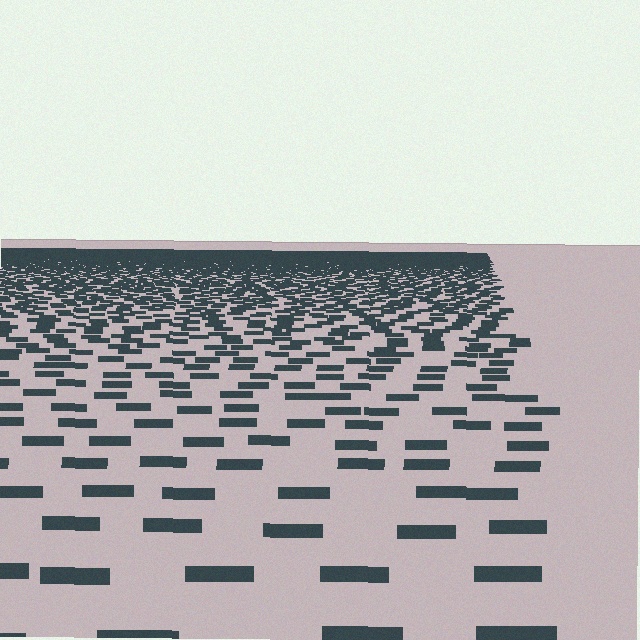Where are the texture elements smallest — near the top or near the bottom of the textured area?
Near the top.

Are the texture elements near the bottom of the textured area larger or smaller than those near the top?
Larger. Near the bottom, elements are closer to the viewer and appear at a bigger on-screen size.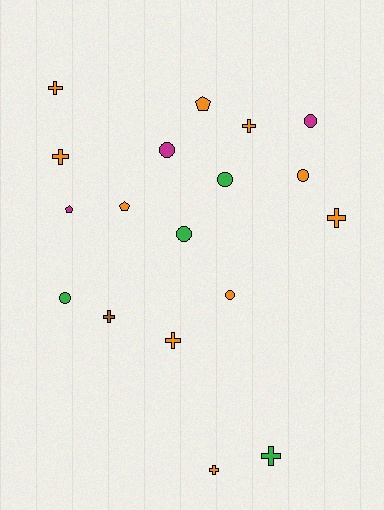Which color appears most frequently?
Orange, with 10 objects.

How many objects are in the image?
There are 18 objects.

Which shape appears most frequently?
Cross, with 8 objects.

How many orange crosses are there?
There are 6 orange crosses.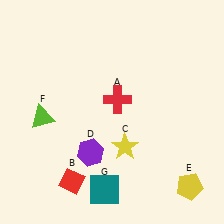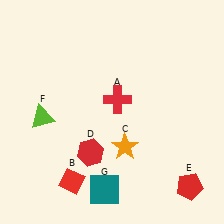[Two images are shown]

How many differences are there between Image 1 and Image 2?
There are 3 differences between the two images.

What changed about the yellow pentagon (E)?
In Image 1, E is yellow. In Image 2, it changed to red.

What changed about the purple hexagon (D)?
In Image 1, D is purple. In Image 2, it changed to red.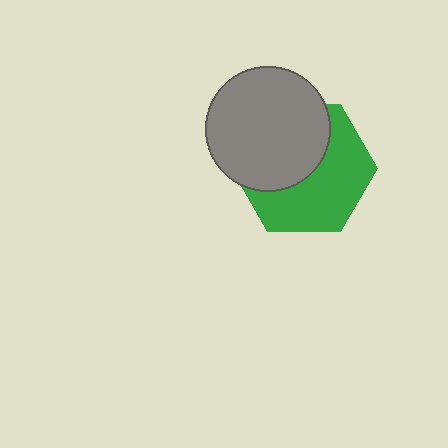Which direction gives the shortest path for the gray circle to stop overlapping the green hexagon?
Moving toward the upper-left gives the shortest separation.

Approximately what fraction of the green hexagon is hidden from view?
Roughly 46% of the green hexagon is hidden behind the gray circle.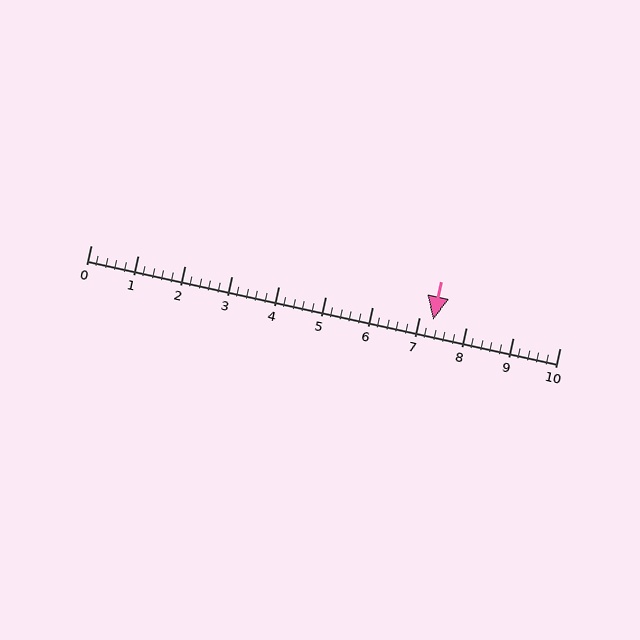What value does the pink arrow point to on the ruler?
The pink arrow points to approximately 7.3.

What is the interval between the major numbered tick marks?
The major tick marks are spaced 1 units apart.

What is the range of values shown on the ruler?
The ruler shows values from 0 to 10.